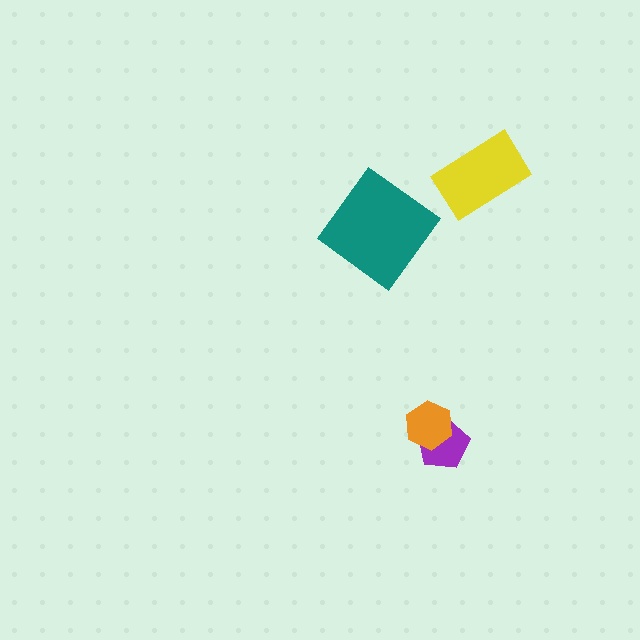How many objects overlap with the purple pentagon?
1 object overlaps with the purple pentagon.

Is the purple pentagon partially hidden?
Yes, it is partially covered by another shape.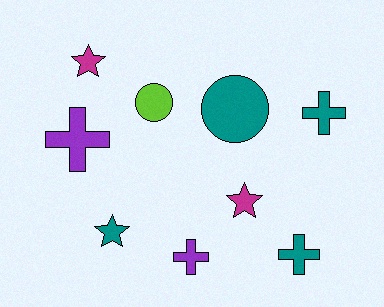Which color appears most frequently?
Teal, with 4 objects.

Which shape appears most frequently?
Cross, with 4 objects.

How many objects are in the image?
There are 9 objects.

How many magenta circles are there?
There are no magenta circles.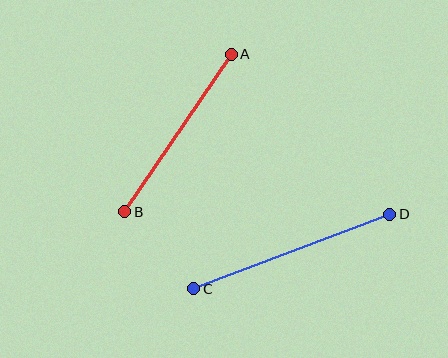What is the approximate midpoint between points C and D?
The midpoint is at approximately (292, 251) pixels.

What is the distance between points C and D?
The distance is approximately 210 pixels.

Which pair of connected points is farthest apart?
Points C and D are farthest apart.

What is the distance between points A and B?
The distance is approximately 190 pixels.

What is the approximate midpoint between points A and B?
The midpoint is at approximately (178, 133) pixels.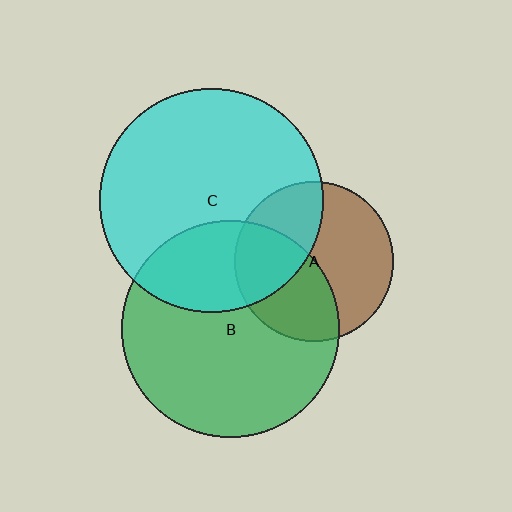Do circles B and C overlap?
Yes.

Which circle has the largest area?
Circle C (cyan).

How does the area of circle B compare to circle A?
Approximately 1.9 times.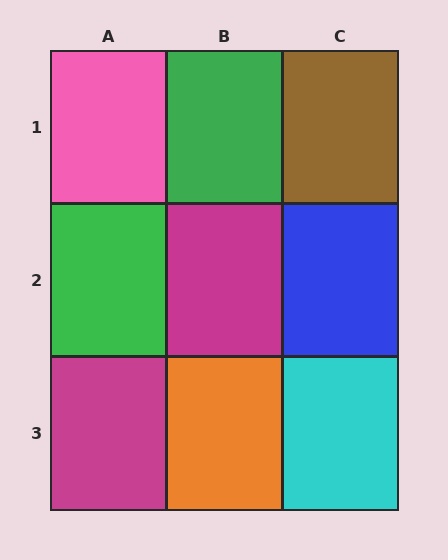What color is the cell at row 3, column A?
Magenta.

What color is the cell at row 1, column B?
Green.